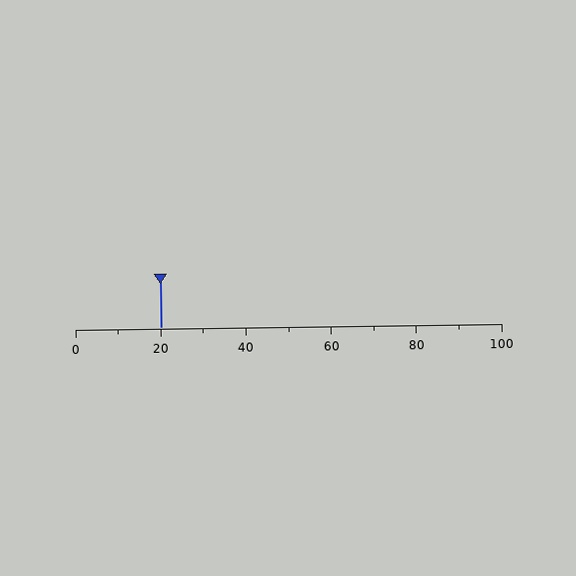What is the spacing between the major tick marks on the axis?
The major ticks are spaced 20 apart.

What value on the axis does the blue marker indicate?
The marker indicates approximately 20.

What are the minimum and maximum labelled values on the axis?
The axis runs from 0 to 100.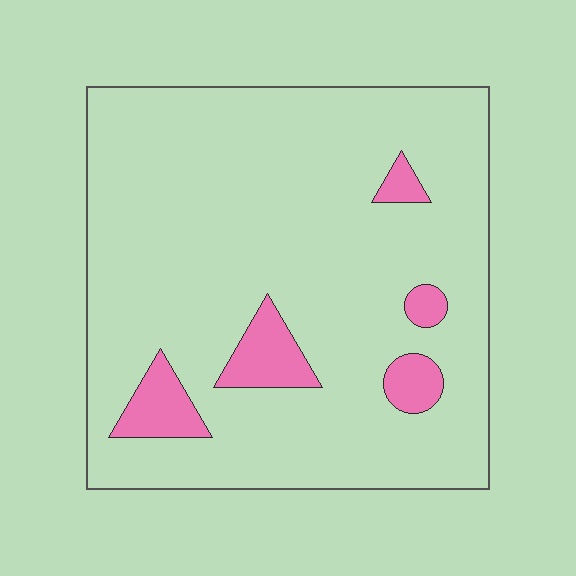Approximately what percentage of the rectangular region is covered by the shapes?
Approximately 10%.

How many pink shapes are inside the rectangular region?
5.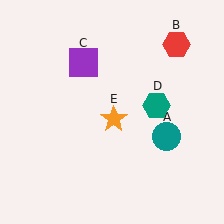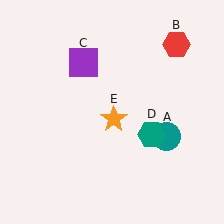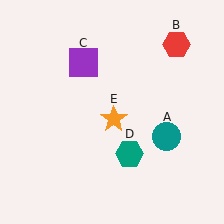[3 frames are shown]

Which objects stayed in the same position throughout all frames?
Teal circle (object A) and red hexagon (object B) and purple square (object C) and orange star (object E) remained stationary.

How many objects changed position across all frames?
1 object changed position: teal hexagon (object D).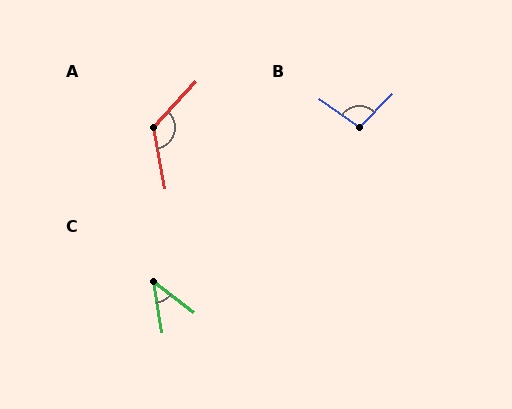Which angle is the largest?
A, at approximately 127 degrees.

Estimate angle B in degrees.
Approximately 99 degrees.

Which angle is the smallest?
C, at approximately 44 degrees.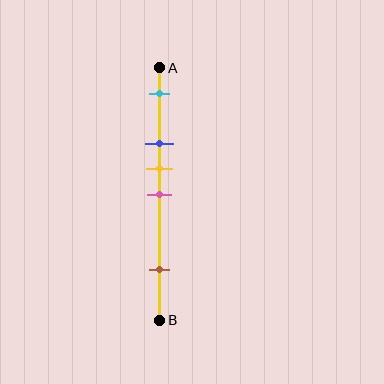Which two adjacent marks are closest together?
The yellow and pink marks are the closest adjacent pair.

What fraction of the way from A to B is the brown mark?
The brown mark is approximately 80% (0.8) of the way from A to B.